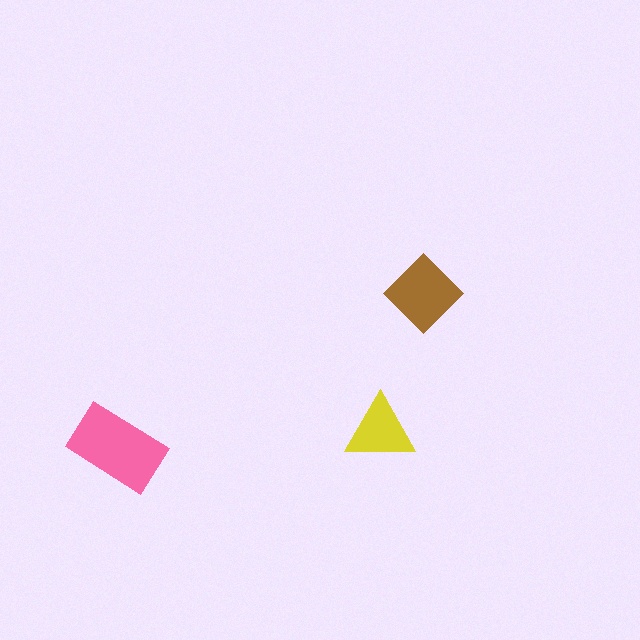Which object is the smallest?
The yellow triangle.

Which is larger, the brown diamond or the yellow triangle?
The brown diamond.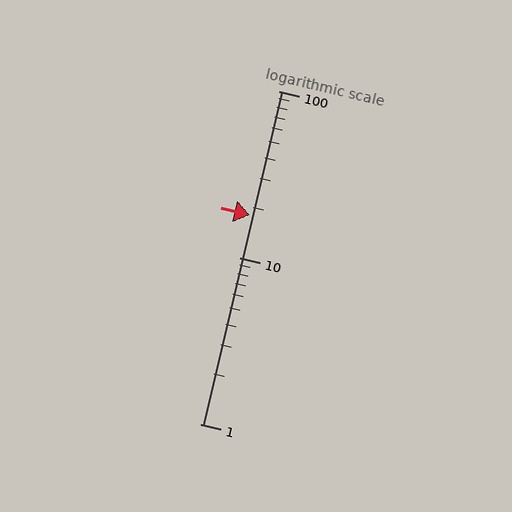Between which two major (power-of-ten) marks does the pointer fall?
The pointer is between 10 and 100.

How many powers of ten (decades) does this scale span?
The scale spans 2 decades, from 1 to 100.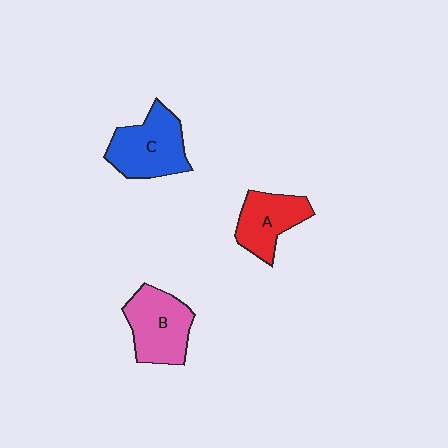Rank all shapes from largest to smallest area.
From largest to smallest: C (blue), B (pink), A (red).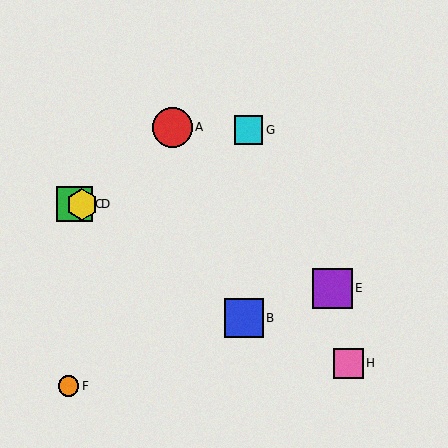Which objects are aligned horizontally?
Objects C, D are aligned horizontally.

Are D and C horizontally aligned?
Yes, both are at y≈204.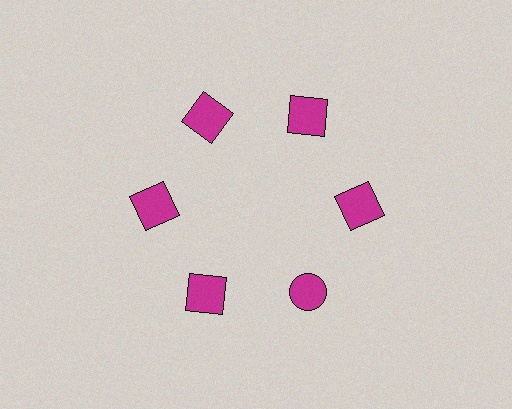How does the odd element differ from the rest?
It has a different shape: circle instead of square.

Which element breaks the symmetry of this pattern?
The magenta circle at roughly the 5 o'clock position breaks the symmetry. All other shapes are magenta squares.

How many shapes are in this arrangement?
There are 6 shapes arranged in a ring pattern.